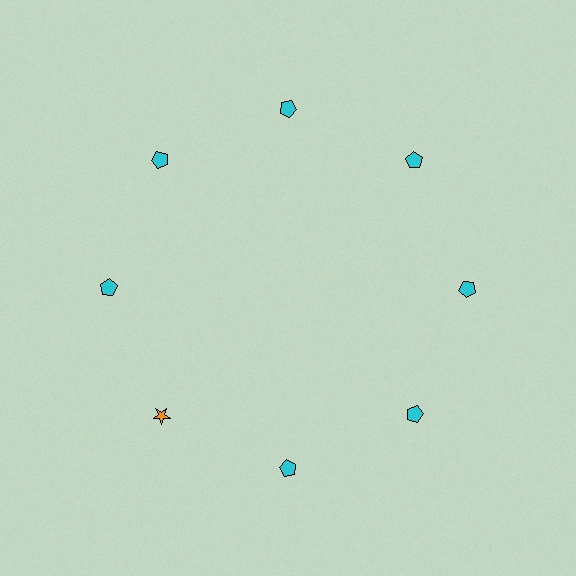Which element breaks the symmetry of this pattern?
The orange star at roughly the 8 o'clock position breaks the symmetry. All other shapes are cyan pentagons.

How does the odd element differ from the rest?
It differs in both color (orange instead of cyan) and shape (star instead of pentagon).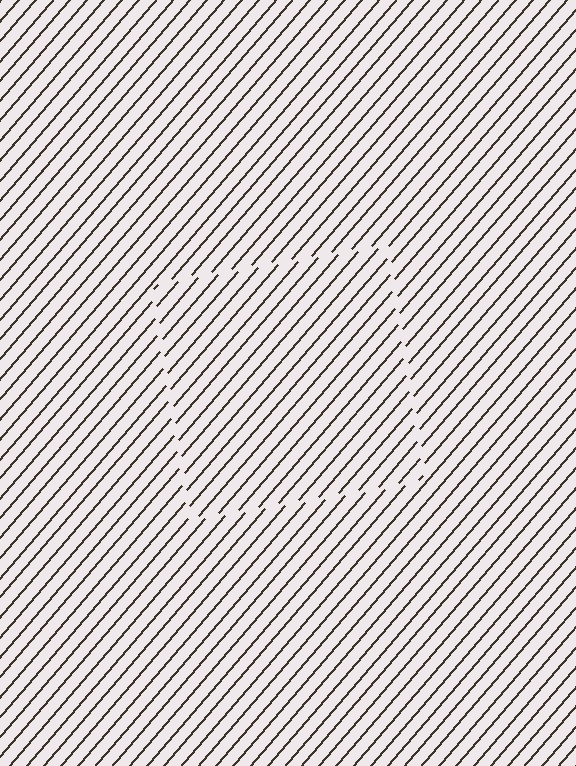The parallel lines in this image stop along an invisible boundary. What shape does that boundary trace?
An illusory square. The interior of the shape contains the same grating, shifted by half a period — the contour is defined by the phase discontinuity where line-ends from the inner and outer gratings abut.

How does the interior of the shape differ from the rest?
The interior of the shape contains the same grating, shifted by half a period — the contour is defined by the phase discontinuity where line-ends from the inner and outer gratings abut.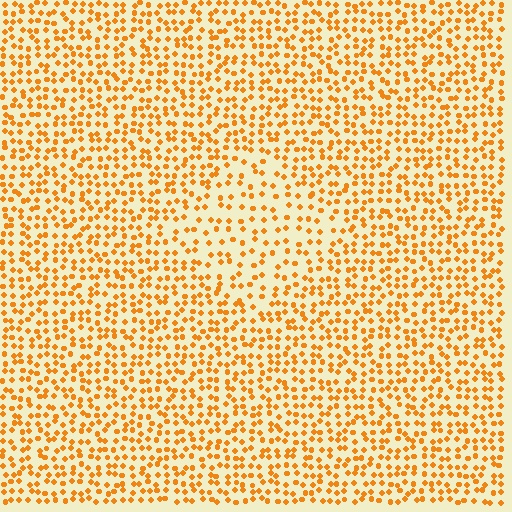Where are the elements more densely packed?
The elements are more densely packed outside the diamond boundary.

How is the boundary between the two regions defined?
The boundary is defined by a change in element density (approximately 1.7x ratio). All elements are the same color, size, and shape.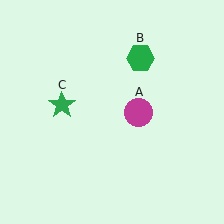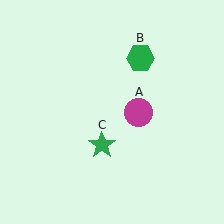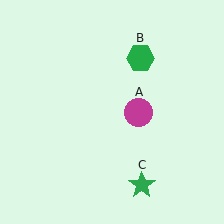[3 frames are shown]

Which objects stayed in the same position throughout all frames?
Magenta circle (object A) and green hexagon (object B) remained stationary.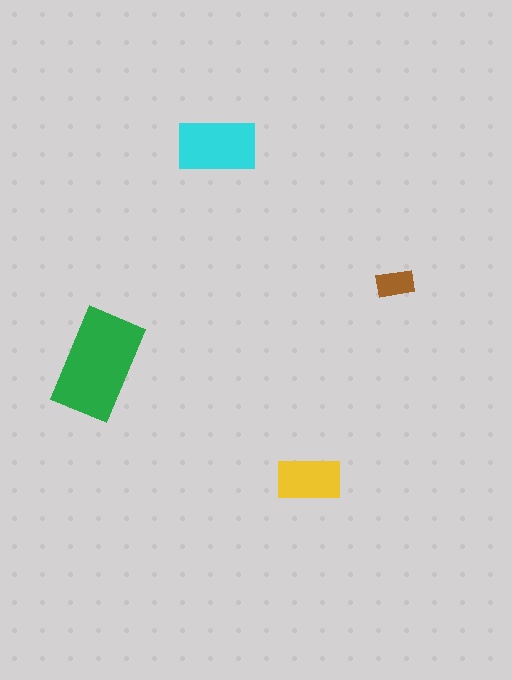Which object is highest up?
The cyan rectangle is topmost.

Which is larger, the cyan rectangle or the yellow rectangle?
The cyan one.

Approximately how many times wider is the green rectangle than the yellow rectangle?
About 1.5 times wider.